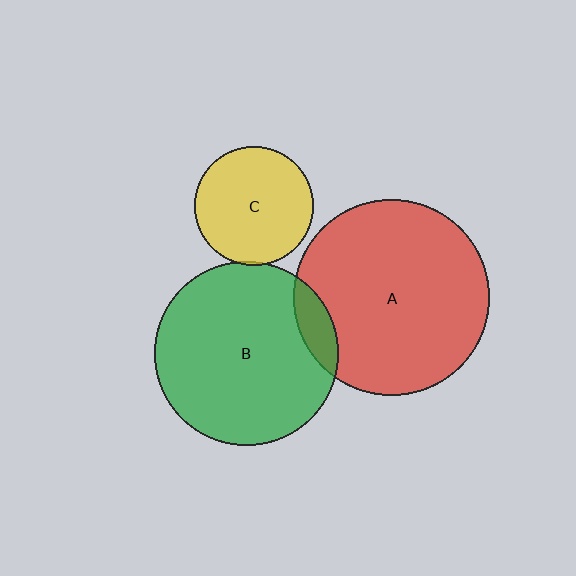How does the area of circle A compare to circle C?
Approximately 2.7 times.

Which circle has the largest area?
Circle A (red).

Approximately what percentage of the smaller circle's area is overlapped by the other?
Approximately 5%.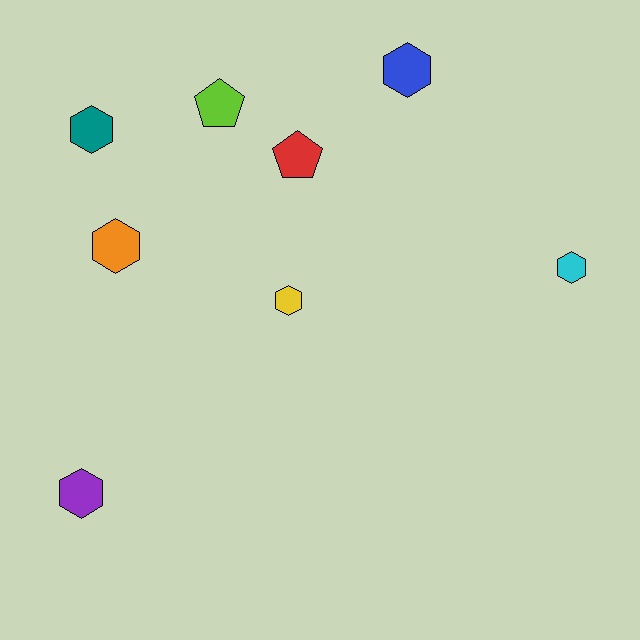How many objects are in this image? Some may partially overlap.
There are 8 objects.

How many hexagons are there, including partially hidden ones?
There are 6 hexagons.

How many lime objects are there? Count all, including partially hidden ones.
There is 1 lime object.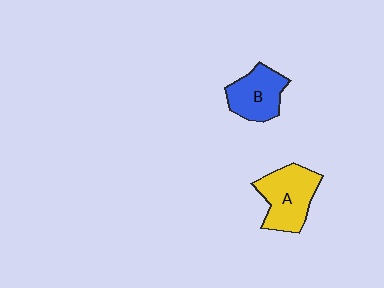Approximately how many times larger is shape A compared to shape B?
Approximately 1.2 times.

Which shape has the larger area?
Shape A (yellow).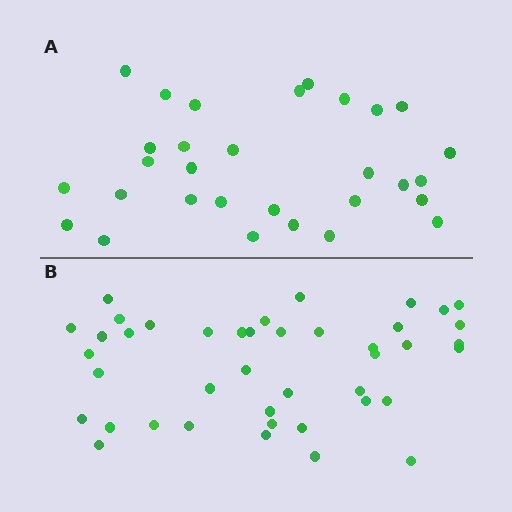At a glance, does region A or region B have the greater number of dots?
Region B (the bottom region) has more dots.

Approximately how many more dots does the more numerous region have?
Region B has roughly 12 or so more dots than region A.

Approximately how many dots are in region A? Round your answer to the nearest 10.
About 30 dots.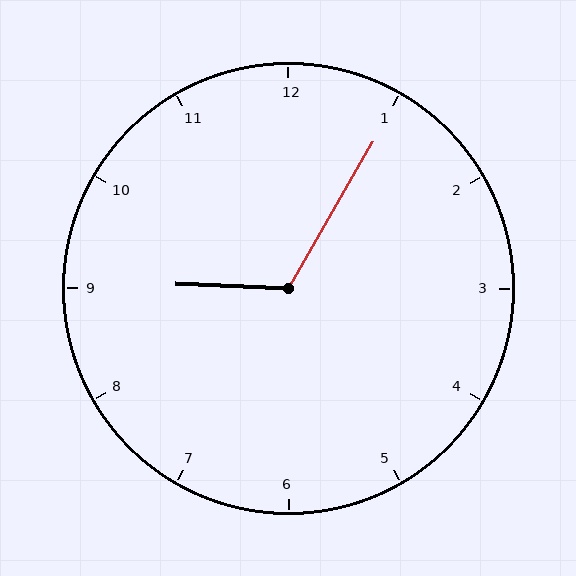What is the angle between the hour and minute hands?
Approximately 118 degrees.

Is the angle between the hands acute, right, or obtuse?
It is obtuse.